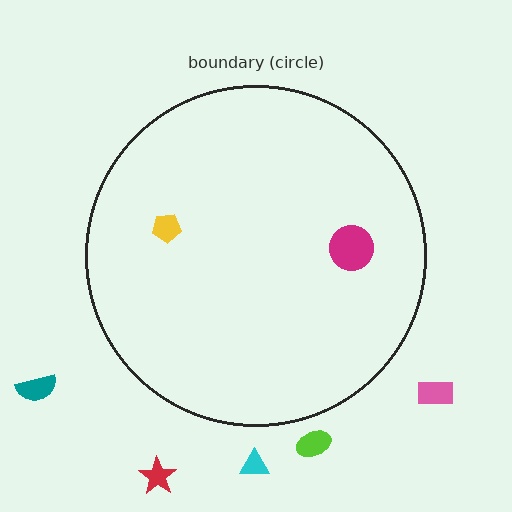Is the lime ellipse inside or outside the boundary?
Outside.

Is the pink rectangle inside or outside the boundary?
Outside.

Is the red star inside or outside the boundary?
Outside.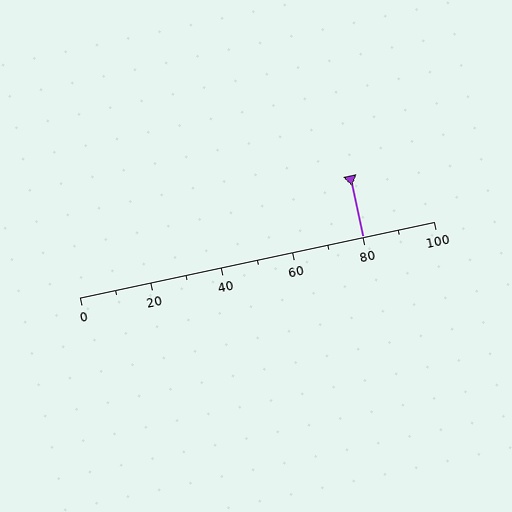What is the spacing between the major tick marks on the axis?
The major ticks are spaced 20 apart.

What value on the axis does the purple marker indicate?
The marker indicates approximately 80.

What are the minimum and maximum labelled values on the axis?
The axis runs from 0 to 100.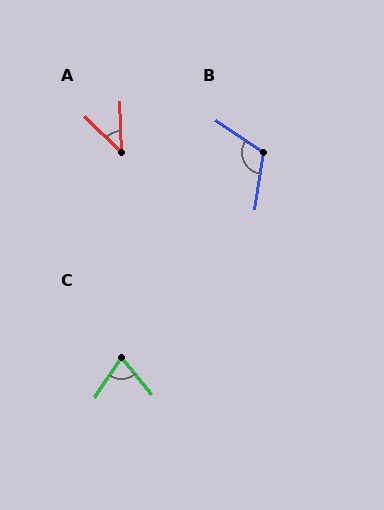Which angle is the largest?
B, at approximately 116 degrees.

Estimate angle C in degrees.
Approximately 72 degrees.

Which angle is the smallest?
A, at approximately 43 degrees.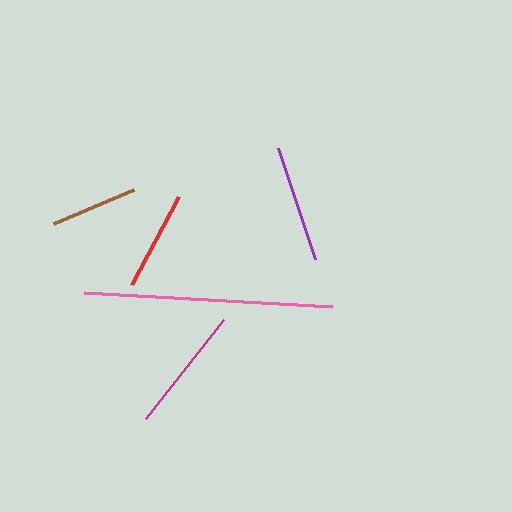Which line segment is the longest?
The pink line is the longest at approximately 248 pixels.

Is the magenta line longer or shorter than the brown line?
The magenta line is longer than the brown line.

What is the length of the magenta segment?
The magenta segment is approximately 126 pixels long.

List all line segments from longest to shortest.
From longest to shortest: pink, magenta, purple, red, brown.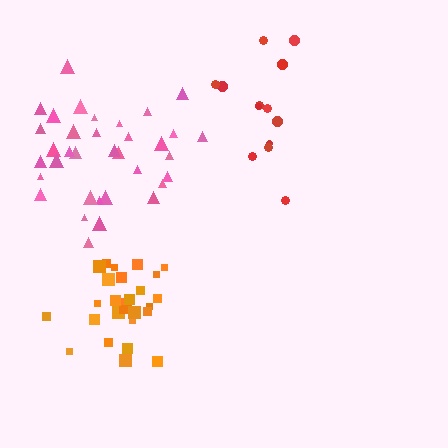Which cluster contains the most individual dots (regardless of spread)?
Pink (35).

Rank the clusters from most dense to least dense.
orange, pink, red.